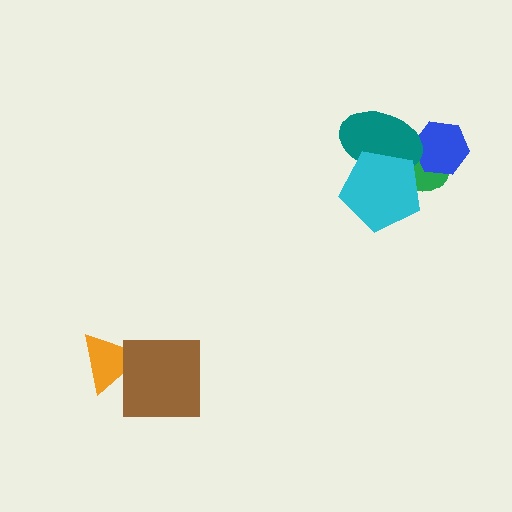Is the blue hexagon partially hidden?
Yes, it is partially covered by another shape.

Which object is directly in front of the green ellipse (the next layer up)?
The blue hexagon is directly in front of the green ellipse.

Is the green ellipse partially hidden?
Yes, it is partially covered by another shape.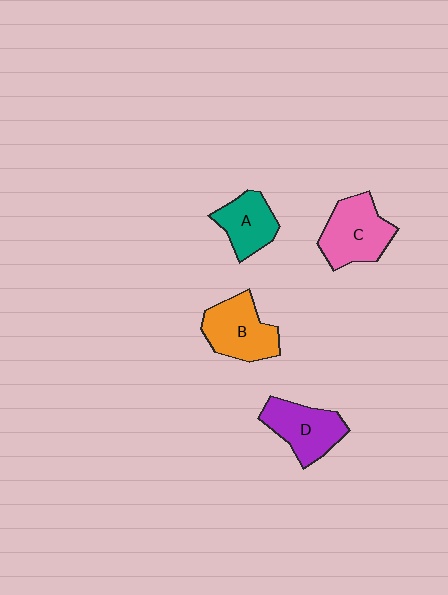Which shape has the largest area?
Shape C (pink).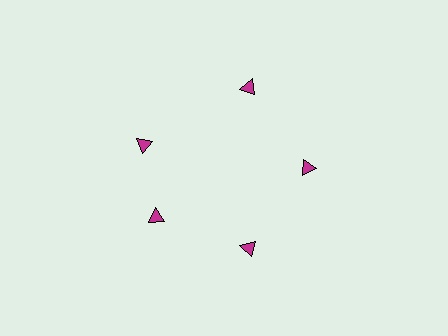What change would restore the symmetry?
The symmetry would be restored by rotating it back into even spacing with its neighbors so that all 5 triangles sit at equal angles and equal distance from the center.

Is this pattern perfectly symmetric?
No. The 5 magenta triangles are arranged in a ring, but one element near the 10 o'clock position is rotated out of alignment along the ring, breaking the 5-fold rotational symmetry.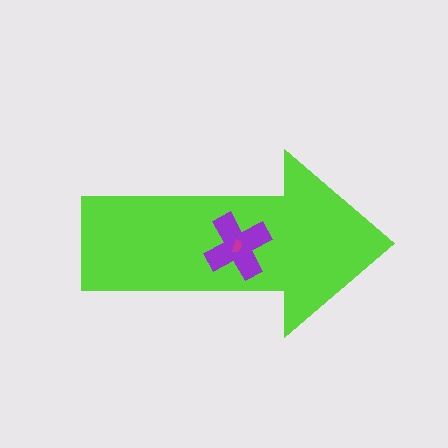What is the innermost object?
The magenta semicircle.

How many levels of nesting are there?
3.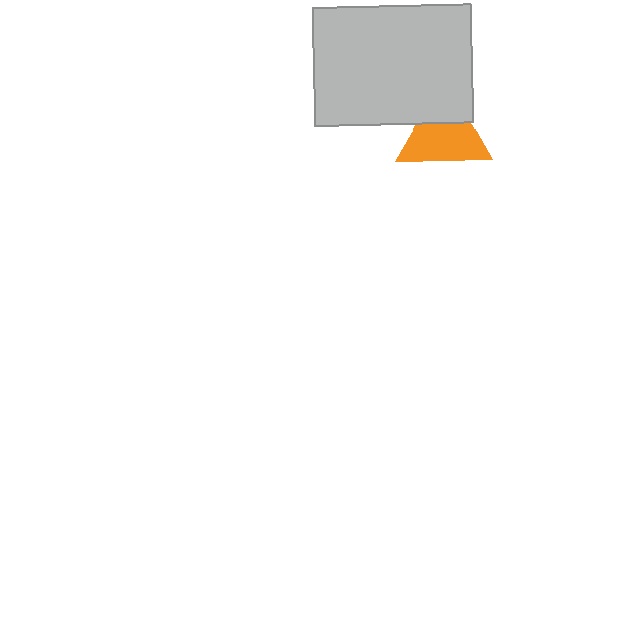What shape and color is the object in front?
The object in front is a light gray rectangle.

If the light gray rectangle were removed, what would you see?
You would see the complete orange triangle.